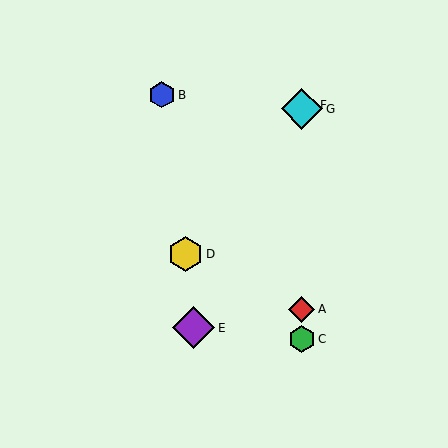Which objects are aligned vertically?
Objects A, C, F, G are aligned vertically.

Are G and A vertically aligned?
Yes, both are at x≈302.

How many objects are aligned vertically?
4 objects (A, C, F, G) are aligned vertically.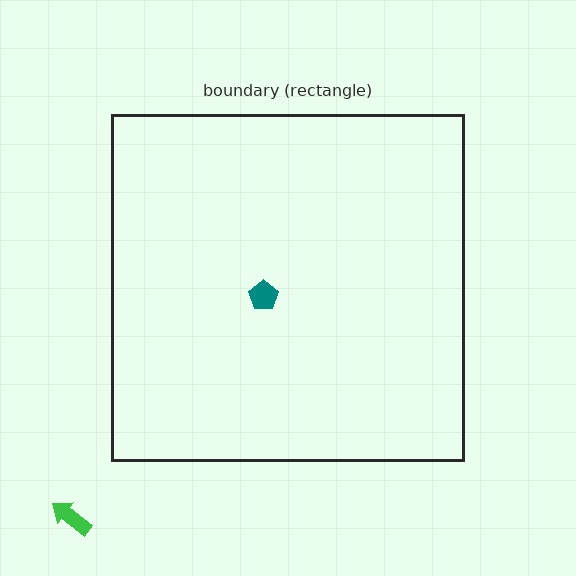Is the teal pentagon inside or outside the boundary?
Inside.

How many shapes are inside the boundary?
1 inside, 1 outside.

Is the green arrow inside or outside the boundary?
Outside.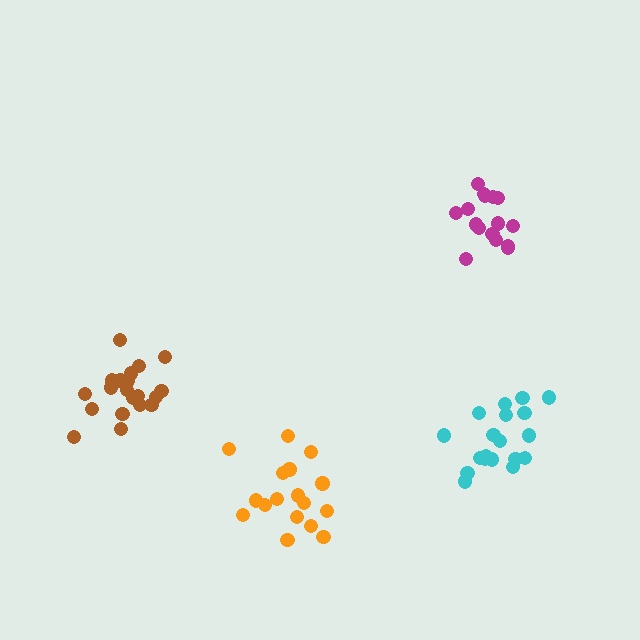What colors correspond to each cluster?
The clusters are colored: brown, cyan, magenta, orange.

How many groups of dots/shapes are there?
There are 4 groups.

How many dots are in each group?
Group 1: 20 dots, Group 2: 19 dots, Group 3: 16 dots, Group 4: 17 dots (72 total).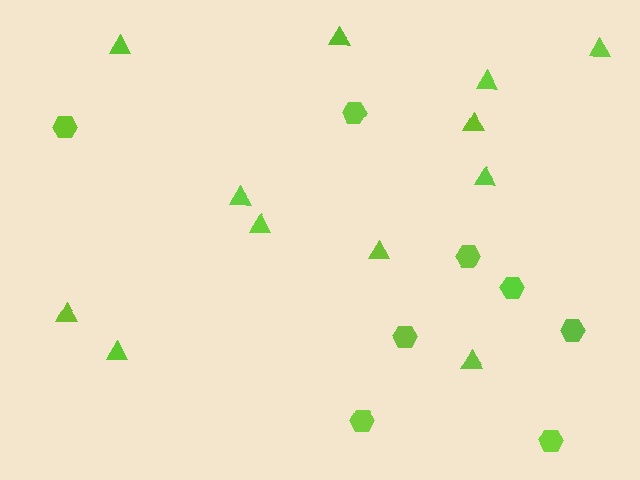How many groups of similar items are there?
There are 2 groups: one group of triangles (12) and one group of hexagons (8).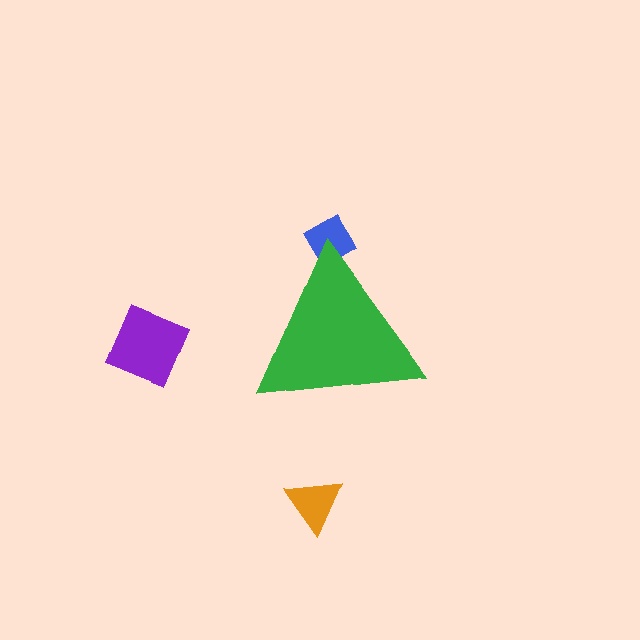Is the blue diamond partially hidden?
Yes, the blue diamond is partially hidden behind the green triangle.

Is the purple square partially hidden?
No, the purple square is fully visible.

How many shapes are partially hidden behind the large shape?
1 shape is partially hidden.